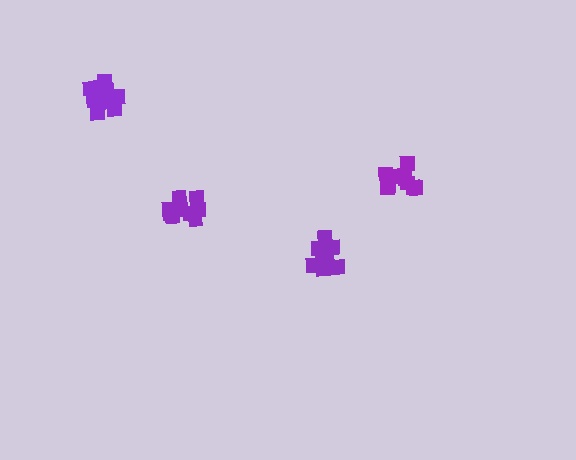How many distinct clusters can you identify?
There are 4 distinct clusters.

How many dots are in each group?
Group 1: 11 dots, Group 2: 12 dots, Group 3: 10 dots, Group 4: 9 dots (42 total).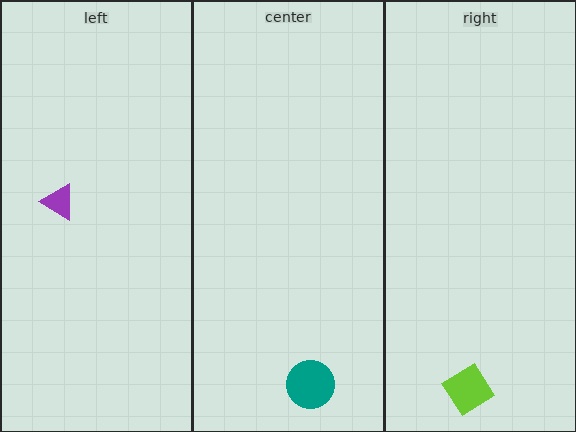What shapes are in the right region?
The lime diamond.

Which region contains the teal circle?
The center region.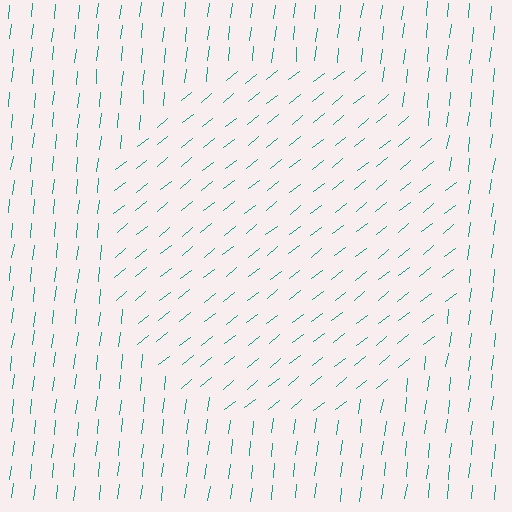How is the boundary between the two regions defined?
The boundary is defined purely by a change in line orientation (approximately 45 degrees difference). All lines are the same color and thickness.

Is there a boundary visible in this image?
Yes, there is a texture boundary formed by a change in line orientation.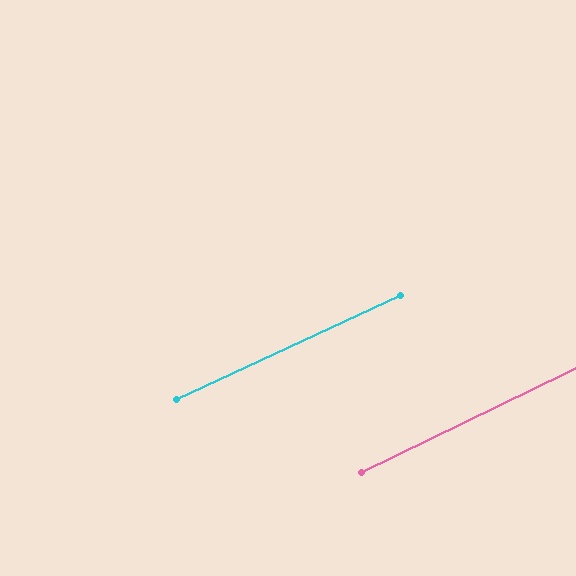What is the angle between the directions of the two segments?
Approximately 1 degree.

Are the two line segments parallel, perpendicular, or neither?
Parallel — their directions differ by only 1.0°.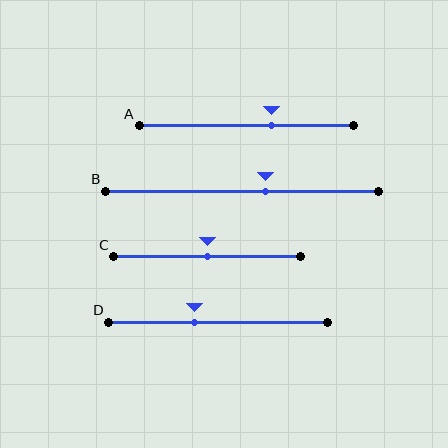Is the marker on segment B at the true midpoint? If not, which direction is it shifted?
No, the marker on segment B is shifted to the right by about 9% of the segment length.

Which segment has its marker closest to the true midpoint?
Segment C has its marker closest to the true midpoint.